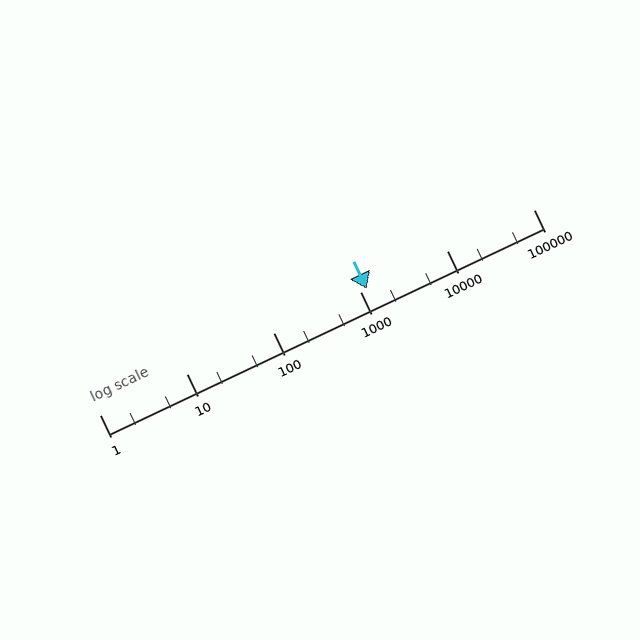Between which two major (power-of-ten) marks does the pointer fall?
The pointer is between 1000 and 10000.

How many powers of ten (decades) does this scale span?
The scale spans 5 decades, from 1 to 100000.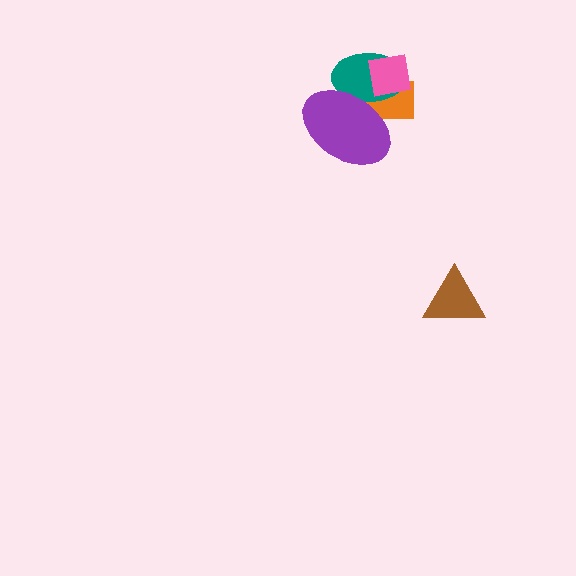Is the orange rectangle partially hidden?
Yes, it is partially covered by another shape.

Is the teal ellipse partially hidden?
Yes, it is partially covered by another shape.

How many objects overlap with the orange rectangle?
3 objects overlap with the orange rectangle.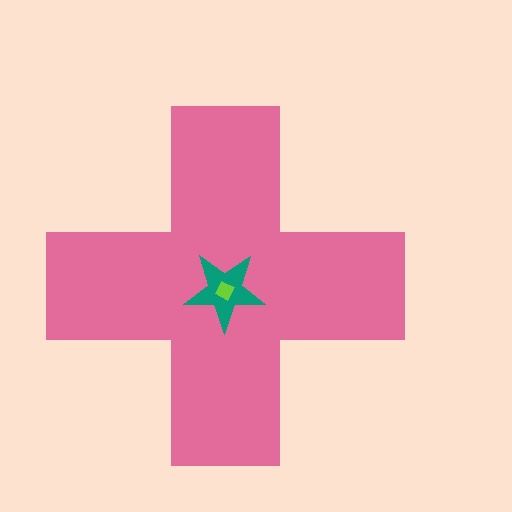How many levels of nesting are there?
3.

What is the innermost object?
The lime square.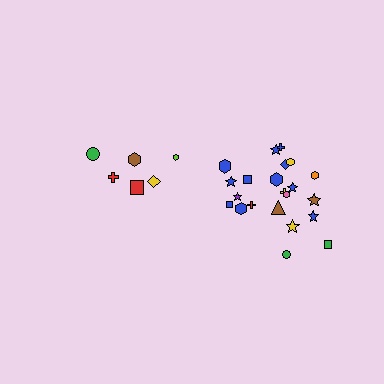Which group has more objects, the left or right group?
The right group.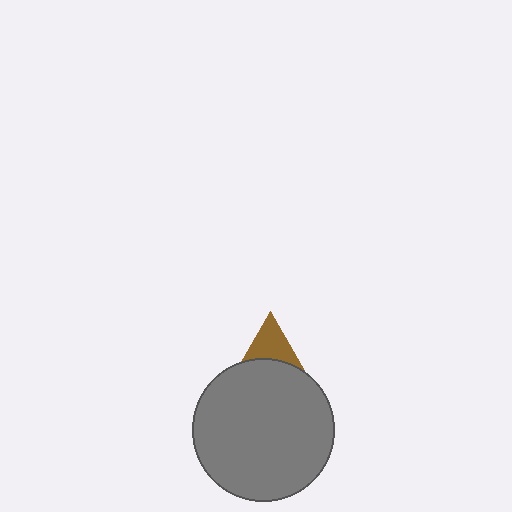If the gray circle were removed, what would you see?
You would see the complete brown triangle.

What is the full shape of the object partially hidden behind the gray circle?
The partially hidden object is a brown triangle.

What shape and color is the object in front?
The object in front is a gray circle.